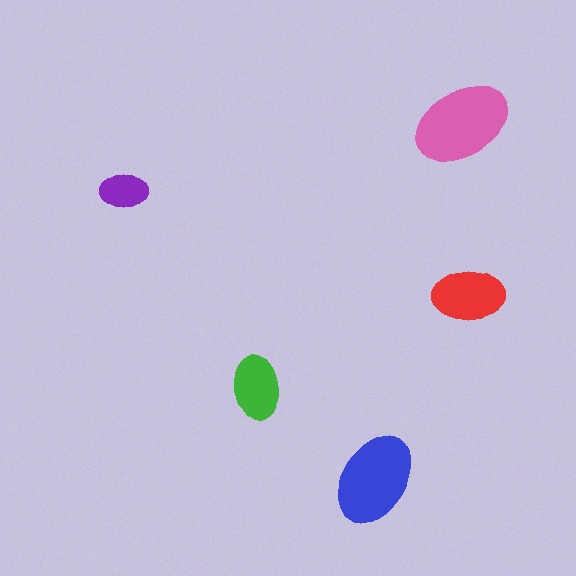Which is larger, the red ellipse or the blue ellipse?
The blue one.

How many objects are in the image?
There are 5 objects in the image.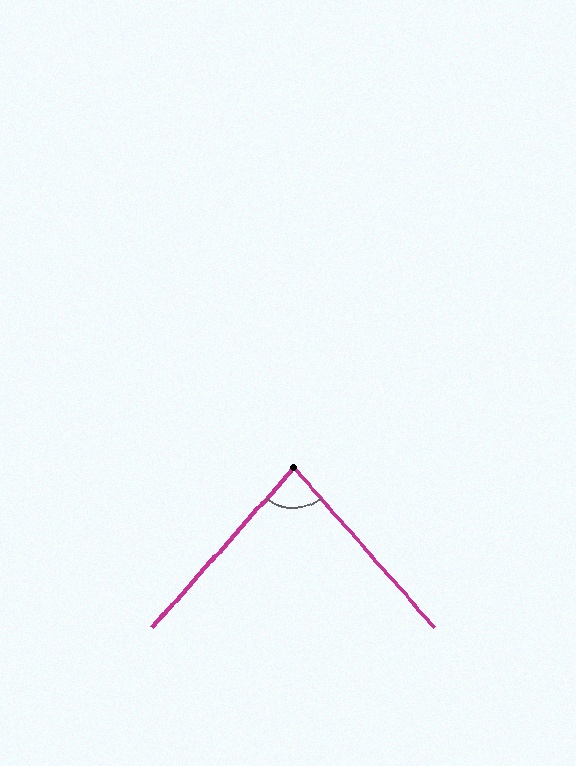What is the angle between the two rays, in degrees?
Approximately 83 degrees.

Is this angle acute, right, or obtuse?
It is acute.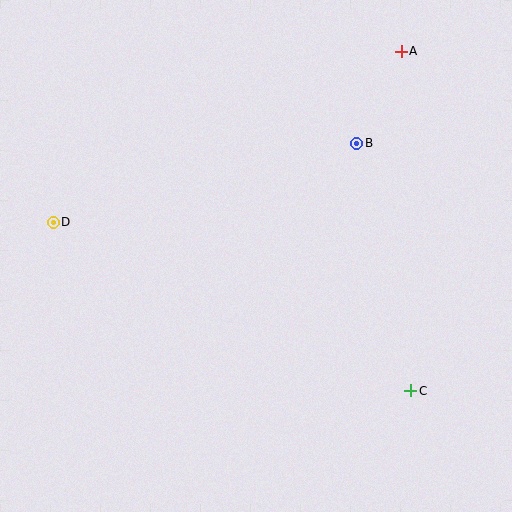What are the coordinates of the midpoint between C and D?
The midpoint between C and D is at (232, 306).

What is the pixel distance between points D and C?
The distance between D and C is 395 pixels.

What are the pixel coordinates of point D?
Point D is at (53, 222).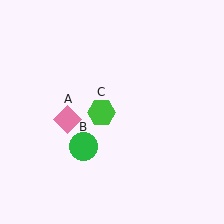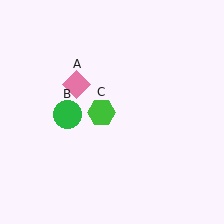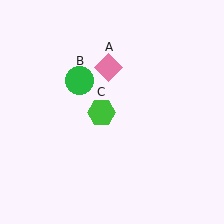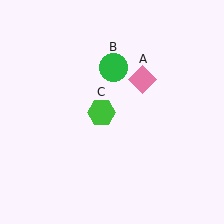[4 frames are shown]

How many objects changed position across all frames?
2 objects changed position: pink diamond (object A), green circle (object B).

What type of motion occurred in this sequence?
The pink diamond (object A), green circle (object B) rotated clockwise around the center of the scene.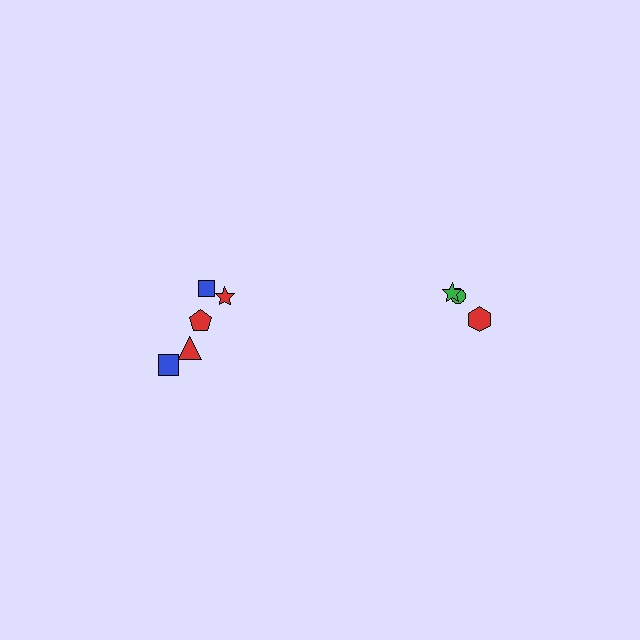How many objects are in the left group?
There are 5 objects.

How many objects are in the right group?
There are 3 objects.